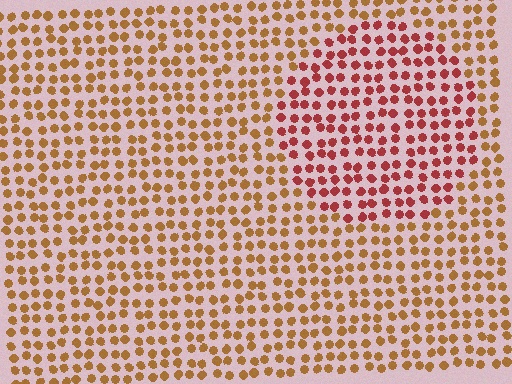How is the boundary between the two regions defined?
The boundary is defined purely by a slight shift in hue (about 36 degrees). Spacing, size, and orientation are identical on both sides.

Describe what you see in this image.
The image is filled with small brown elements in a uniform arrangement. A circle-shaped region is visible where the elements are tinted to a slightly different hue, forming a subtle color boundary.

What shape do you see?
I see a circle.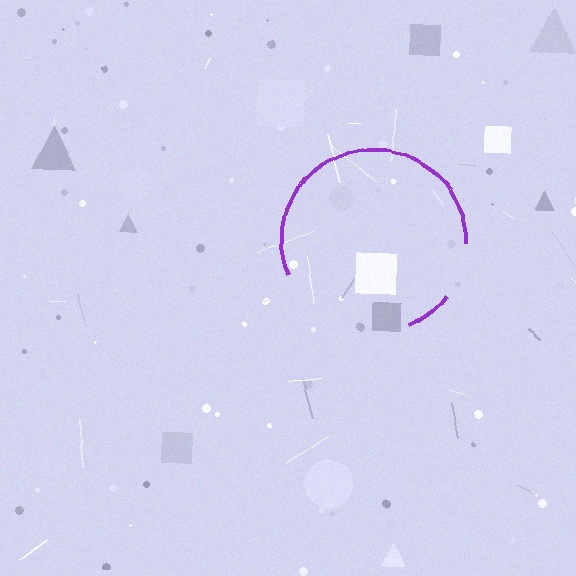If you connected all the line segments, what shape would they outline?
They would outline a circle.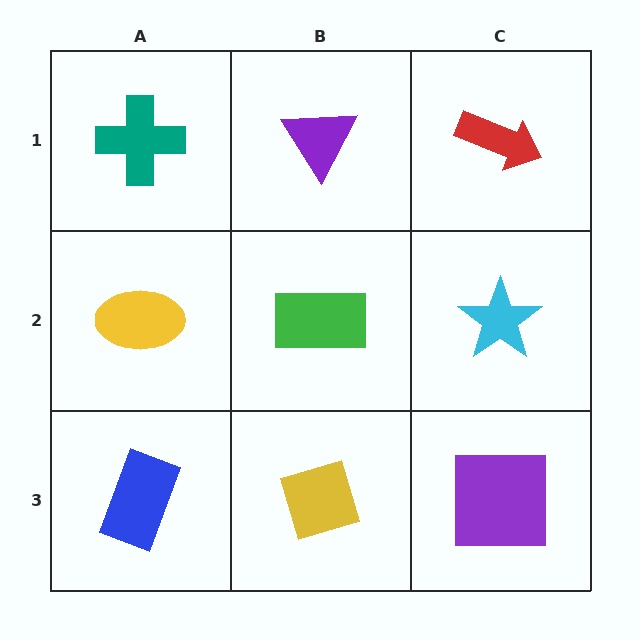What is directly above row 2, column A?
A teal cross.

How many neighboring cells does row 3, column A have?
2.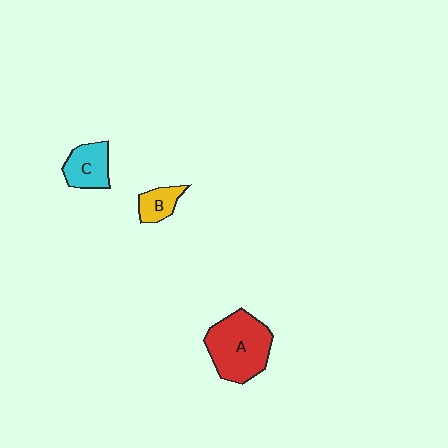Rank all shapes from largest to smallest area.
From largest to smallest: A (red), C (cyan), B (yellow).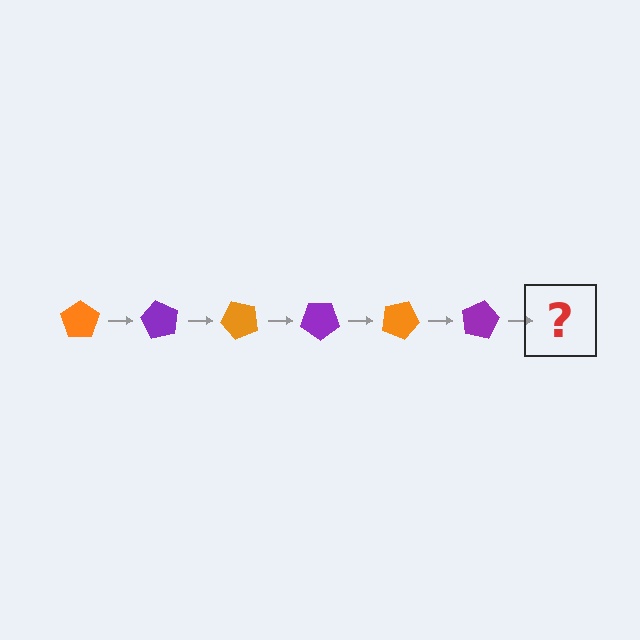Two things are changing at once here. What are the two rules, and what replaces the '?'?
The two rules are that it rotates 60 degrees each step and the color cycles through orange and purple. The '?' should be an orange pentagon, rotated 360 degrees from the start.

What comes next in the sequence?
The next element should be an orange pentagon, rotated 360 degrees from the start.